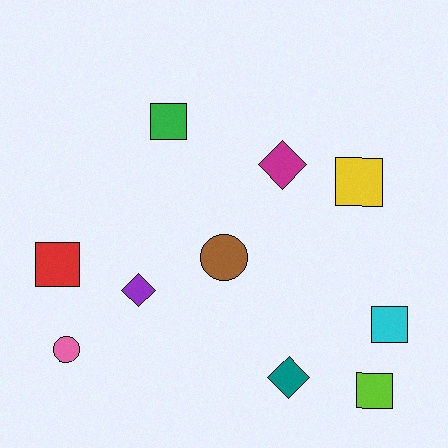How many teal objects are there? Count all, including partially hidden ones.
There is 1 teal object.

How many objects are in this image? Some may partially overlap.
There are 10 objects.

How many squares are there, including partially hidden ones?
There are 5 squares.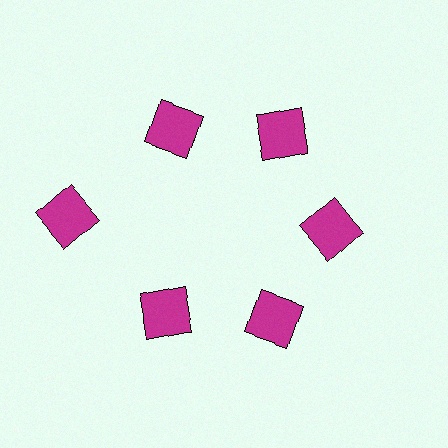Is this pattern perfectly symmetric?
No. The 6 magenta squares are arranged in a ring, but one element near the 9 o'clock position is pushed outward from the center, breaking the 6-fold rotational symmetry.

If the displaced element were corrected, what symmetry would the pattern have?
It would have 6-fold rotational symmetry — the pattern would map onto itself every 60 degrees.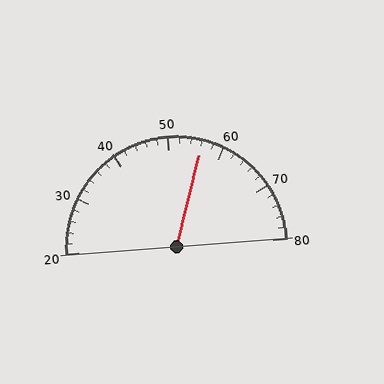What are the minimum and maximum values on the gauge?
The gauge ranges from 20 to 80.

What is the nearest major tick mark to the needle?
The nearest major tick mark is 60.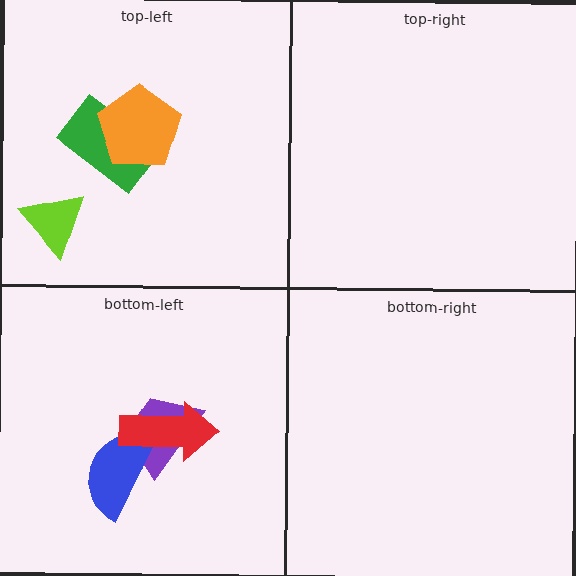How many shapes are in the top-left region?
3.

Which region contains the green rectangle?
The top-left region.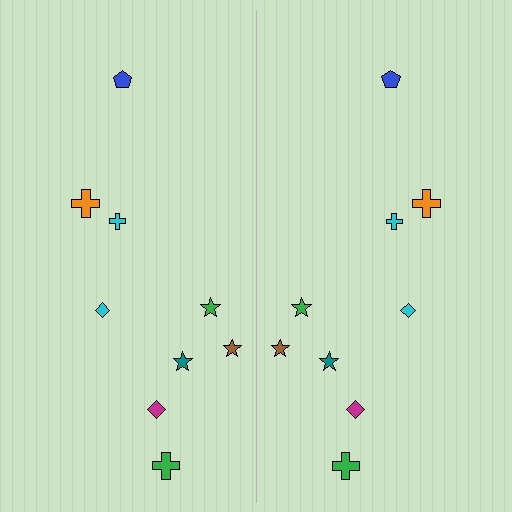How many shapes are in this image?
There are 18 shapes in this image.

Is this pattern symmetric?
Yes, this pattern has bilateral (reflection) symmetry.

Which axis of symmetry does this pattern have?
The pattern has a vertical axis of symmetry running through the center of the image.